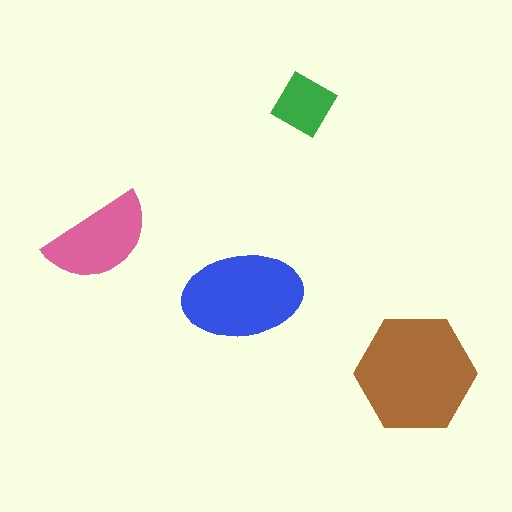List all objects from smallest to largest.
The green diamond, the pink semicircle, the blue ellipse, the brown hexagon.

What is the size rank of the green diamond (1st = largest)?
4th.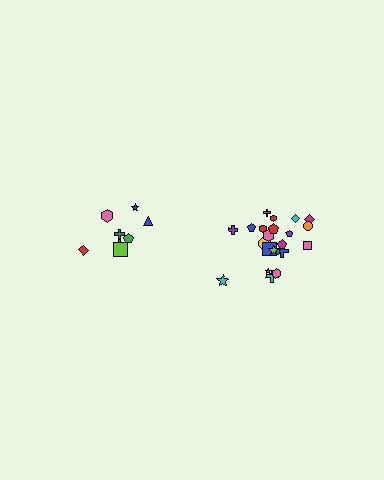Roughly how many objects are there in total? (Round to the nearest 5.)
Roughly 30 objects in total.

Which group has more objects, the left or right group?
The right group.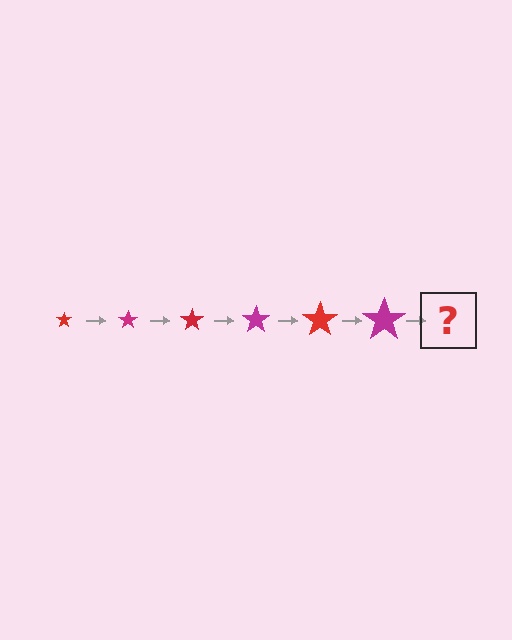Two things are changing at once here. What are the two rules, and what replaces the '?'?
The two rules are that the star grows larger each step and the color cycles through red and magenta. The '?' should be a red star, larger than the previous one.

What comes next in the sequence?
The next element should be a red star, larger than the previous one.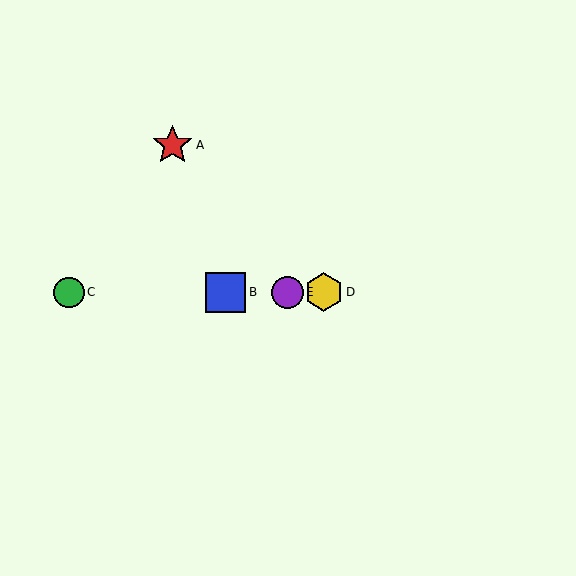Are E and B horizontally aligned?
Yes, both are at y≈292.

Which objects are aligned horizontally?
Objects B, C, D, E are aligned horizontally.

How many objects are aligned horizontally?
4 objects (B, C, D, E) are aligned horizontally.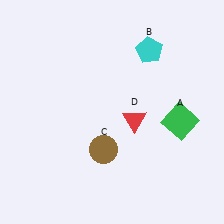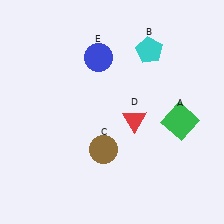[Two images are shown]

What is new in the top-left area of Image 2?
A blue circle (E) was added in the top-left area of Image 2.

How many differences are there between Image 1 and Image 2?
There is 1 difference between the two images.